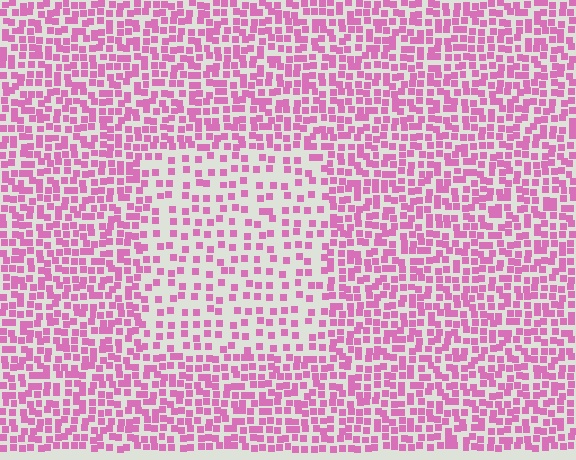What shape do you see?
I see a rectangle.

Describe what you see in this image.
The image contains small pink elements arranged at two different densities. A rectangle-shaped region is visible where the elements are less densely packed than the surrounding area.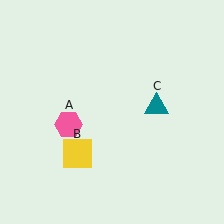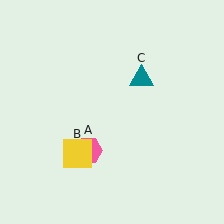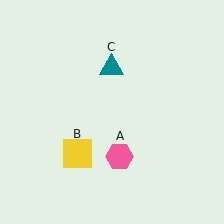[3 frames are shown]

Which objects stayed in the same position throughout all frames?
Yellow square (object B) remained stationary.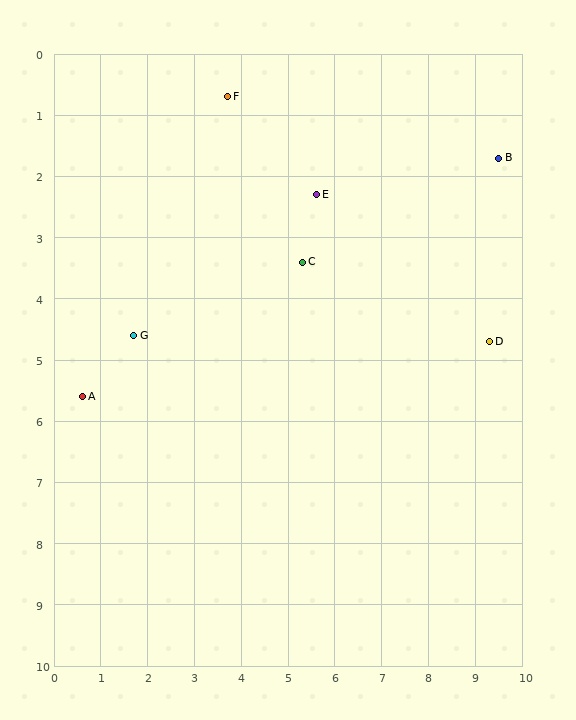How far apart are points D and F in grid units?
Points D and F are about 6.9 grid units apart.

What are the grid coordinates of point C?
Point C is at approximately (5.3, 3.4).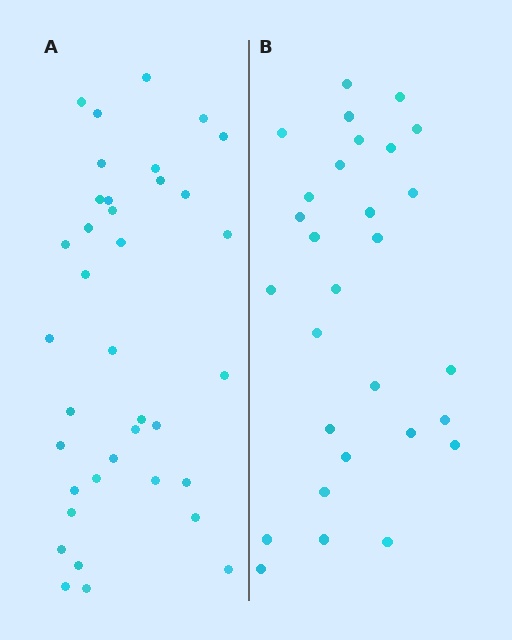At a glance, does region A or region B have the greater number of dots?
Region A (the left region) has more dots.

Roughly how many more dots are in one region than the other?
Region A has roughly 8 or so more dots than region B.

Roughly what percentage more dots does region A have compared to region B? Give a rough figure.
About 30% more.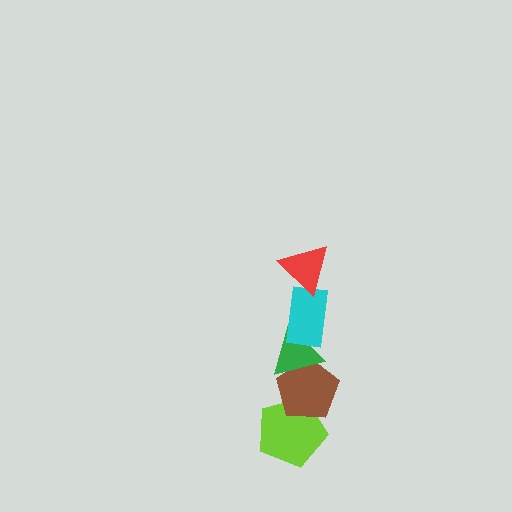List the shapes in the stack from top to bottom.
From top to bottom: the red triangle, the cyan rectangle, the green triangle, the brown pentagon, the lime pentagon.